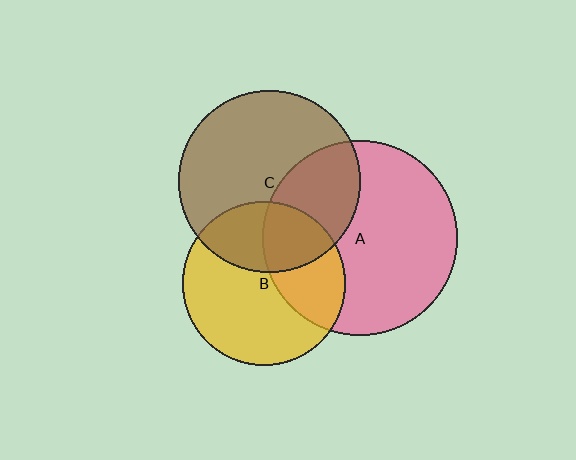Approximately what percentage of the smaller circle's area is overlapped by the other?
Approximately 35%.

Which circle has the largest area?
Circle A (pink).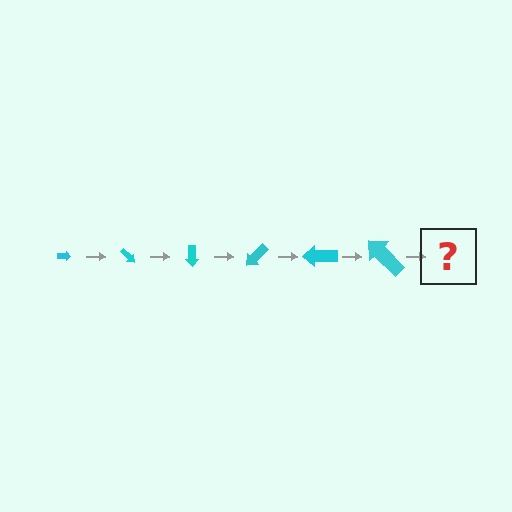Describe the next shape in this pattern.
It should be an arrow, larger than the previous one and rotated 270 degrees from the start.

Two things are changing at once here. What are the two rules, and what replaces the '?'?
The two rules are that the arrow grows larger each step and it rotates 45 degrees each step. The '?' should be an arrow, larger than the previous one and rotated 270 degrees from the start.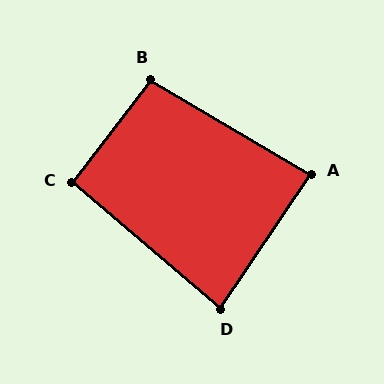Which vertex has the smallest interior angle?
D, at approximately 84 degrees.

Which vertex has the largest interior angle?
B, at approximately 96 degrees.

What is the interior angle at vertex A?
Approximately 87 degrees (approximately right).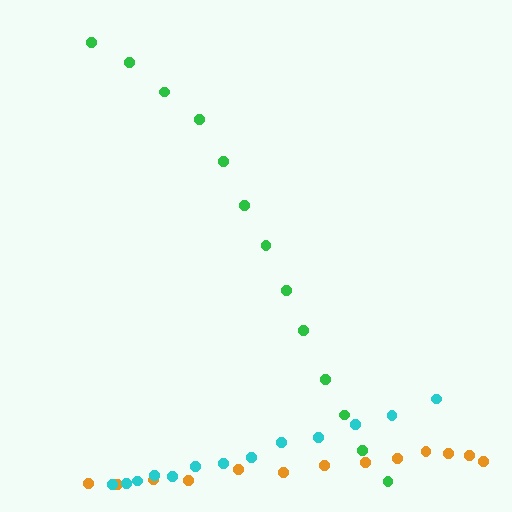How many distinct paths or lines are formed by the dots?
There are 3 distinct paths.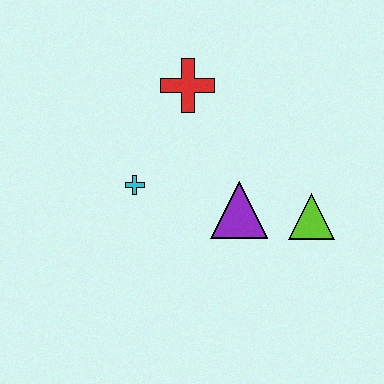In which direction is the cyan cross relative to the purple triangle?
The cyan cross is to the left of the purple triangle.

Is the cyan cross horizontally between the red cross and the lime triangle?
No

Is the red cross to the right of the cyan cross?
Yes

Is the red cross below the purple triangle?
No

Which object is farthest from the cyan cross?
The lime triangle is farthest from the cyan cross.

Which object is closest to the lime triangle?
The purple triangle is closest to the lime triangle.